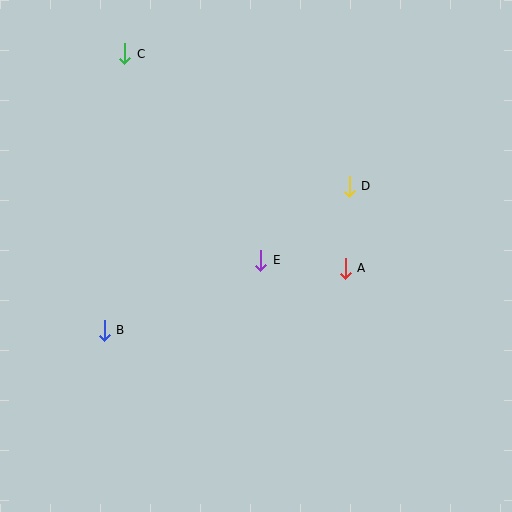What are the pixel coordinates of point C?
Point C is at (125, 54).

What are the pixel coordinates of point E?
Point E is at (261, 261).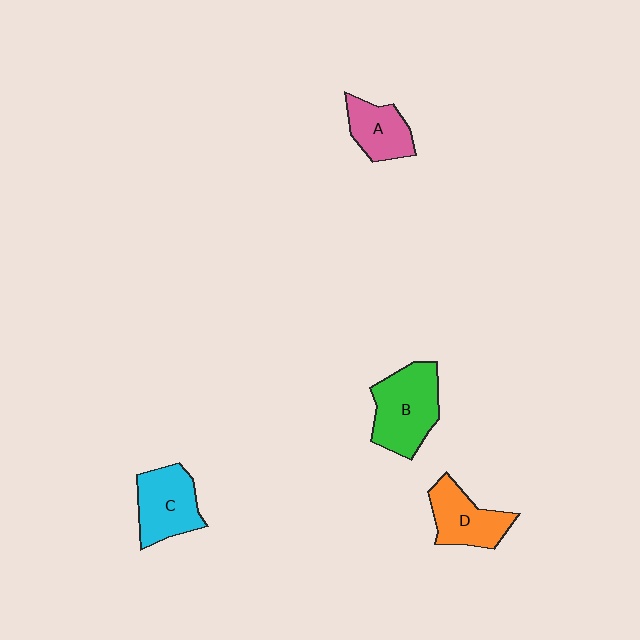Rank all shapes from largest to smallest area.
From largest to smallest: B (green), C (cyan), D (orange), A (pink).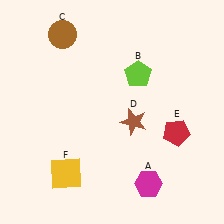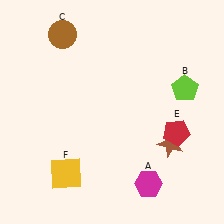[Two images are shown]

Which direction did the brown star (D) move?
The brown star (D) moved right.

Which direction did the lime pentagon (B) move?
The lime pentagon (B) moved right.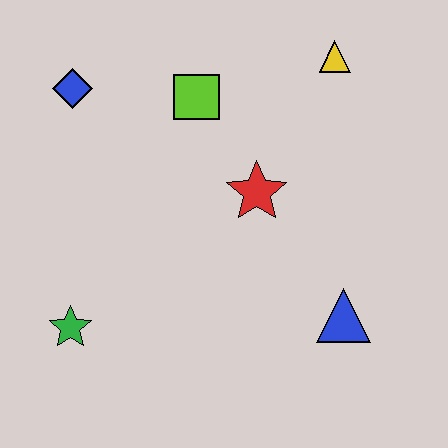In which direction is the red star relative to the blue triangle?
The red star is above the blue triangle.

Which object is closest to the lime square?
The red star is closest to the lime square.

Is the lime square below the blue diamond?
Yes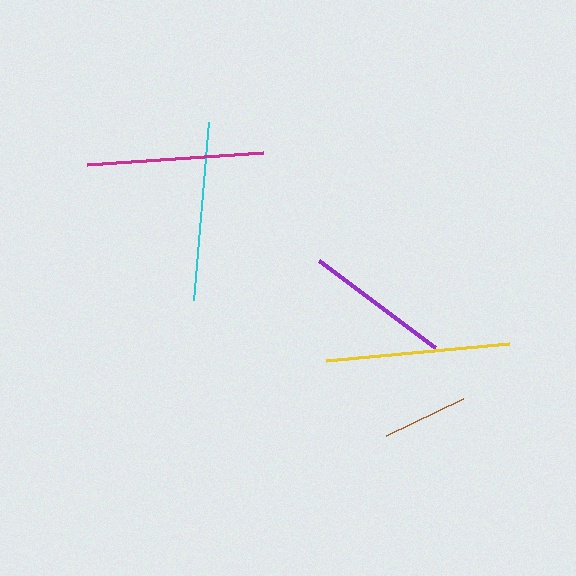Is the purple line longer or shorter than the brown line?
The purple line is longer than the brown line.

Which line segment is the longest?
The yellow line is the longest at approximately 184 pixels.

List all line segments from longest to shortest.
From longest to shortest: yellow, cyan, magenta, purple, brown.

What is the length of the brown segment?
The brown segment is approximately 85 pixels long.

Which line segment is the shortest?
The brown line is the shortest at approximately 85 pixels.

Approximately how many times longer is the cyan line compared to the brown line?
The cyan line is approximately 2.1 times the length of the brown line.